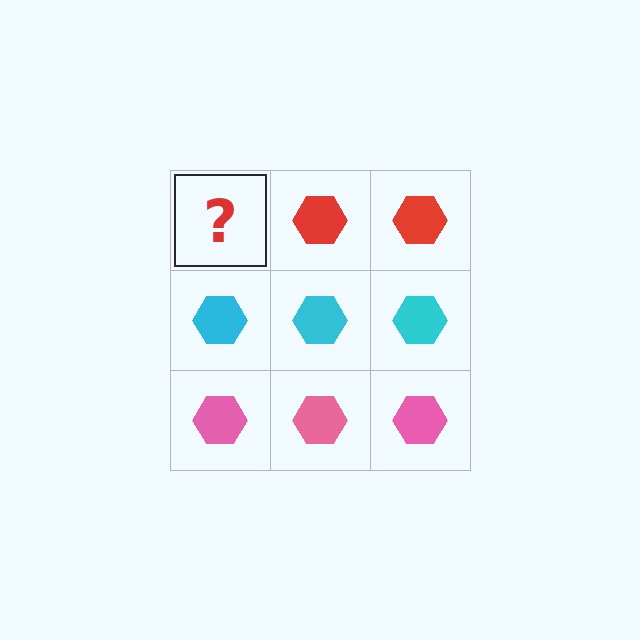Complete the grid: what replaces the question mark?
The question mark should be replaced with a red hexagon.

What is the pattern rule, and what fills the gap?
The rule is that each row has a consistent color. The gap should be filled with a red hexagon.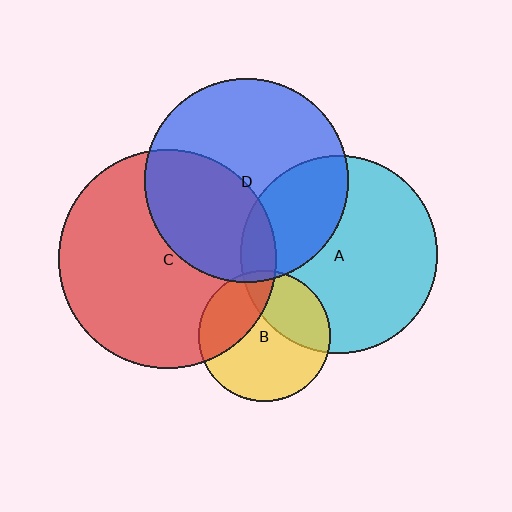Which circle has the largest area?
Circle C (red).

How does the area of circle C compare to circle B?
Approximately 2.8 times.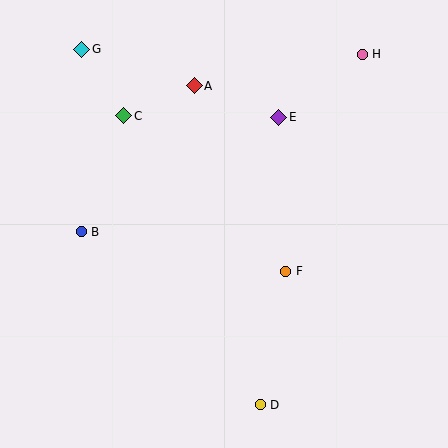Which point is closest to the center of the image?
Point F at (286, 271) is closest to the center.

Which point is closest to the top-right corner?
Point H is closest to the top-right corner.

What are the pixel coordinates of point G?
Point G is at (82, 49).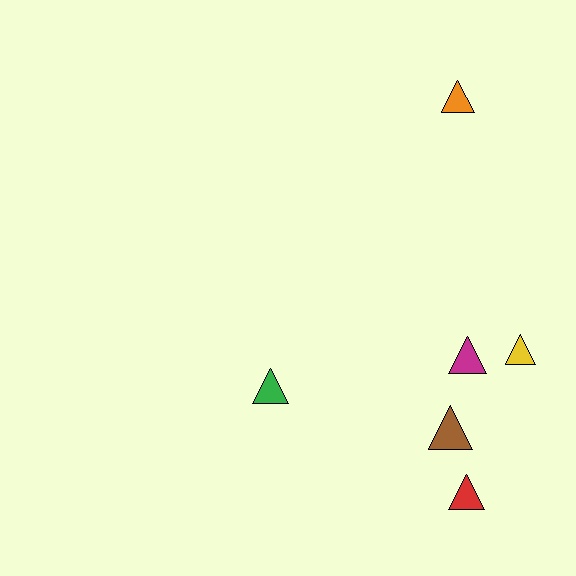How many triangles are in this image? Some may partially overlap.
There are 6 triangles.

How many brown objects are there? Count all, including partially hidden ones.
There is 1 brown object.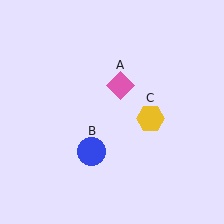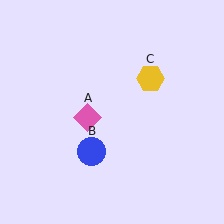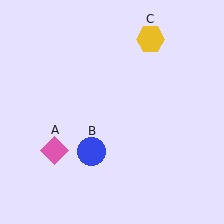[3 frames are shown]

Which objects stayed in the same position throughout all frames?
Blue circle (object B) remained stationary.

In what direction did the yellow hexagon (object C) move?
The yellow hexagon (object C) moved up.